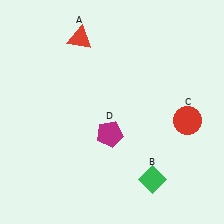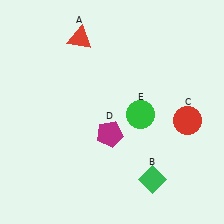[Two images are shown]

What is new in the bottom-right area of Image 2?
A green circle (E) was added in the bottom-right area of Image 2.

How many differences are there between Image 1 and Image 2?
There is 1 difference between the two images.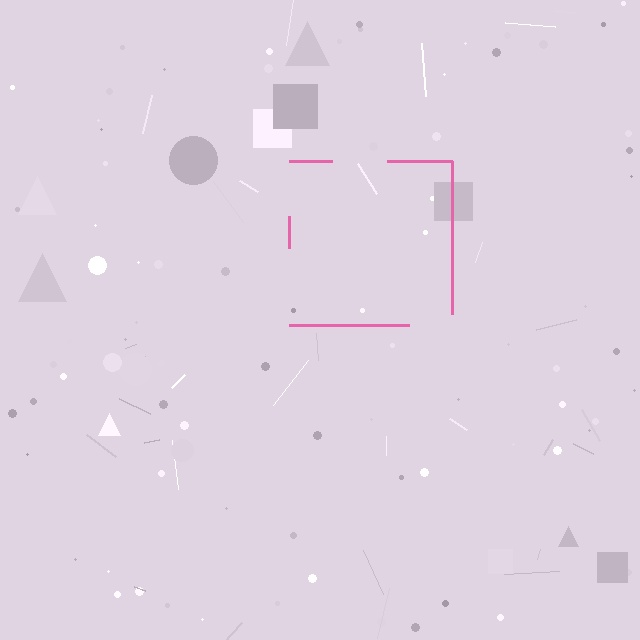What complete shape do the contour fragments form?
The contour fragments form a square.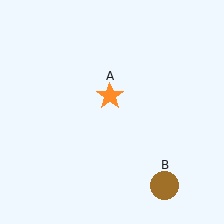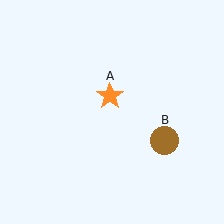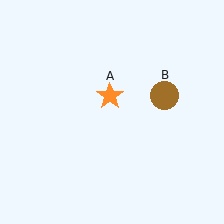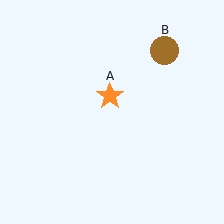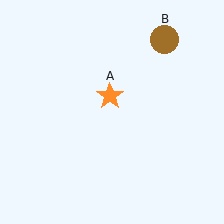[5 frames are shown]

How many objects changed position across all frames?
1 object changed position: brown circle (object B).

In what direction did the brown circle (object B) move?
The brown circle (object B) moved up.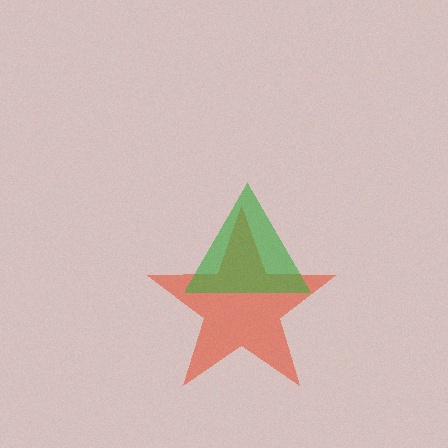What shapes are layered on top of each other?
The layered shapes are: a red star, a green triangle.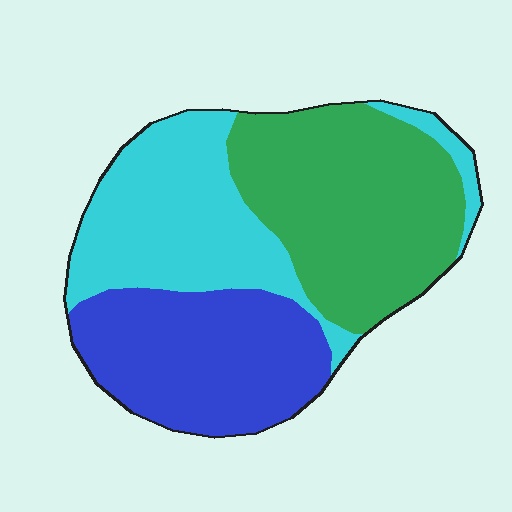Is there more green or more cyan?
Green.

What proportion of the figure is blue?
Blue covers 30% of the figure.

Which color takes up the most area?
Green, at roughly 35%.